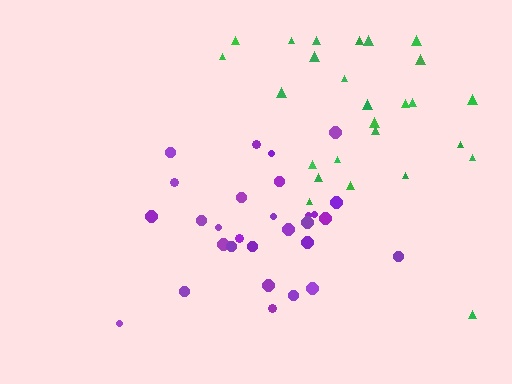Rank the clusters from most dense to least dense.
purple, green.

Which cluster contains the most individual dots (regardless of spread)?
Purple (29).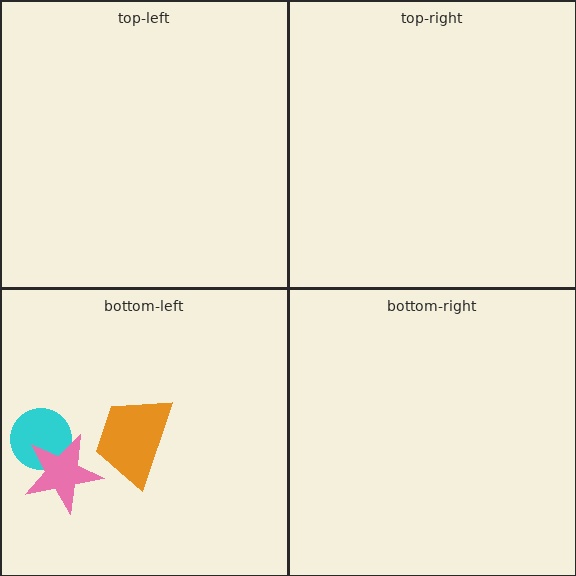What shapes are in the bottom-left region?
The cyan circle, the orange trapezoid, the pink star.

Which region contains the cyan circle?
The bottom-left region.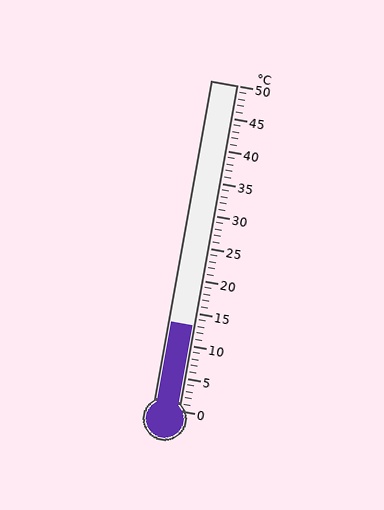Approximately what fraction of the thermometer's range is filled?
The thermometer is filled to approximately 25% of its range.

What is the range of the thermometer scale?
The thermometer scale ranges from 0°C to 50°C.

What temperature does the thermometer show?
The thermometer shows approximately 13°C.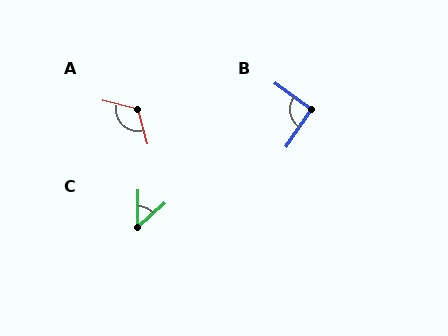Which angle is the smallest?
C, at approximately 47 degrees.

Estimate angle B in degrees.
Approximately 92 degrees.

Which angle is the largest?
A, at approximately 119 degrees.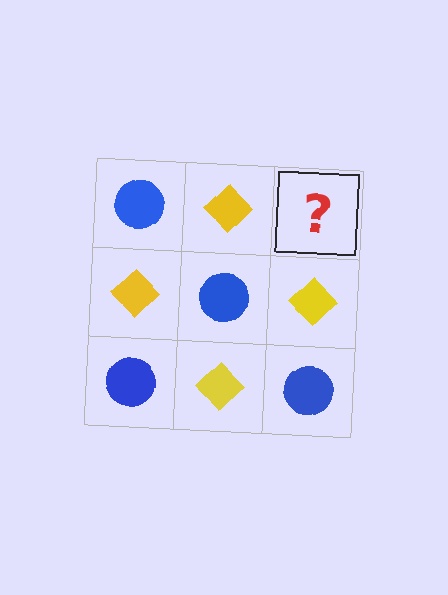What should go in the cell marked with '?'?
The missing cell should contain a blue circle.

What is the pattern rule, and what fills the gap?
The rule is that it alternates blue circle and yellow diamond in a checkerboard pattern. The gap should be filled with a blue circle.